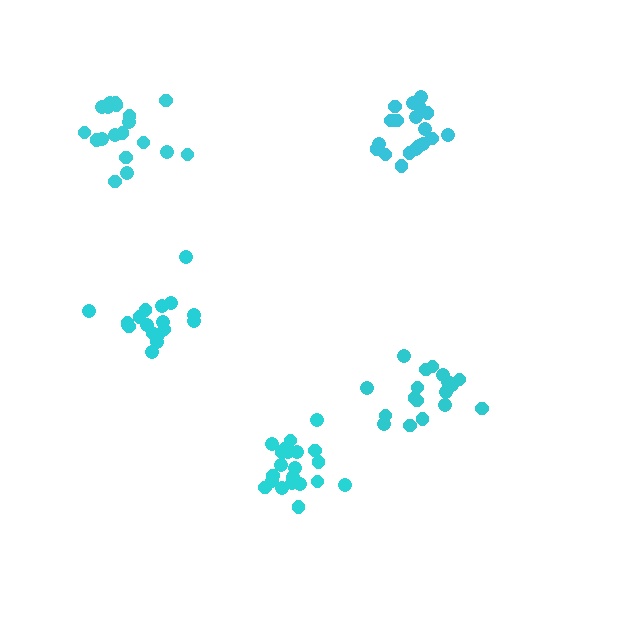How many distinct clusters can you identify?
There are 5 distinct clusters.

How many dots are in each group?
Group 1: 19 dots, Group 2: 18 dots, Group 3: 21 dots, Group 4: 19 dots, Group 5: 18 dots (95 total).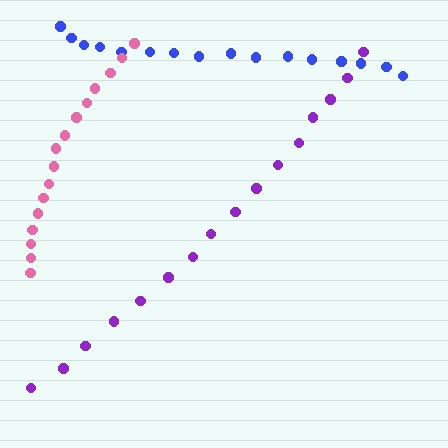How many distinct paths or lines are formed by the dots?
There are 3 distinct paths.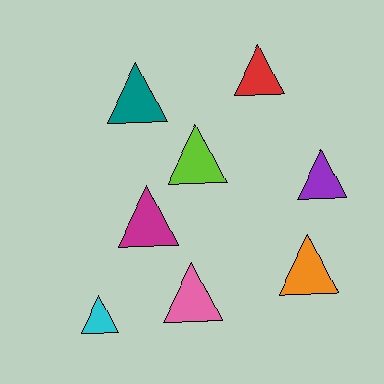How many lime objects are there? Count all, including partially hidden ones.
There is 1 lime object.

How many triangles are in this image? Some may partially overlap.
There are 8 triangles.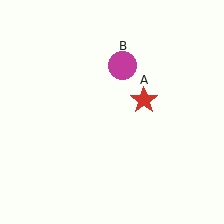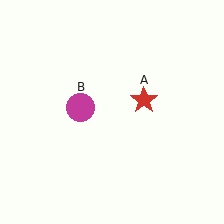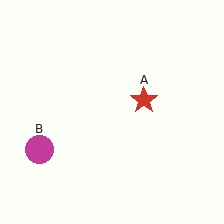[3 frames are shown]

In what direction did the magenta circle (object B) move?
The magenta circle (object B) moved down and to the left.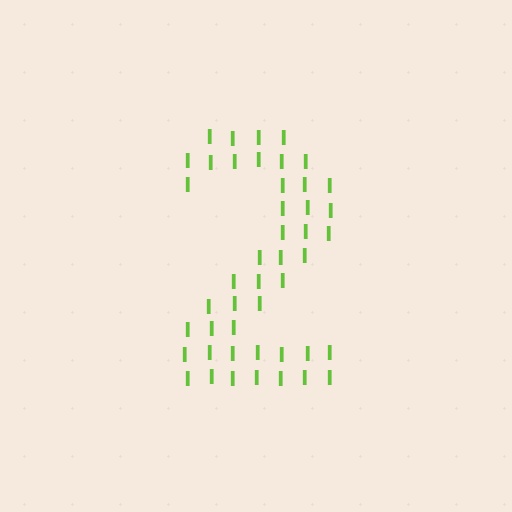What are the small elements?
The small elements are letter I's.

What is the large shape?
The large shape is the digit 2.